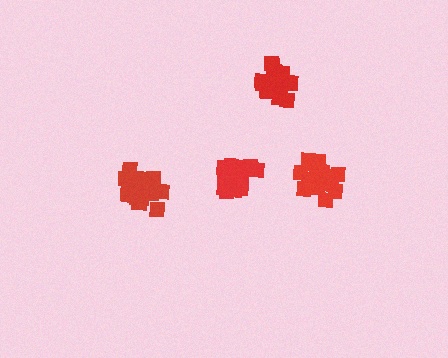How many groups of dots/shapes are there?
There are 4 groups.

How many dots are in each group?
Group 1: 19 dots, Group 2: 17 dots, Group 3: 20 dots, Group 4: 19 dots (75 total).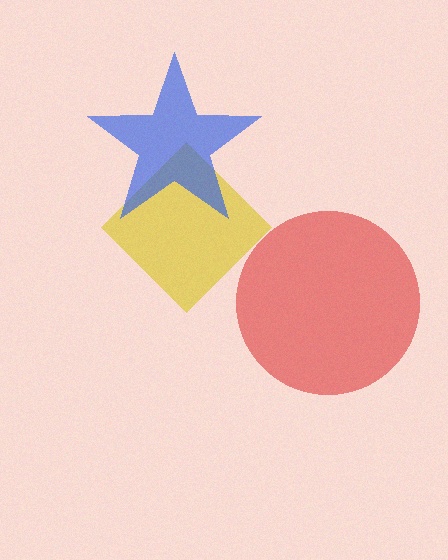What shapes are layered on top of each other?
The layered shapes are: a red circle, a yellow diamond, a blue star.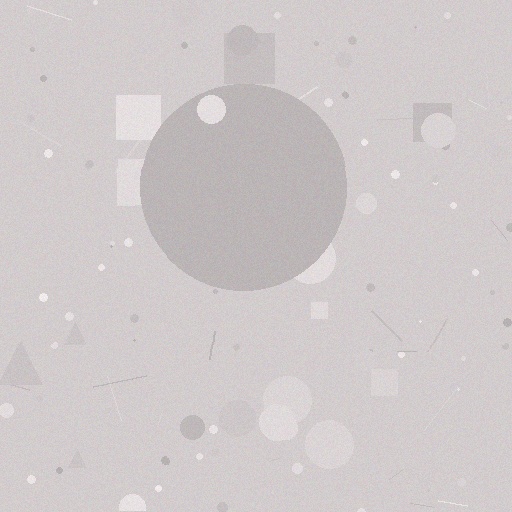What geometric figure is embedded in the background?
A circle is embedded in the background.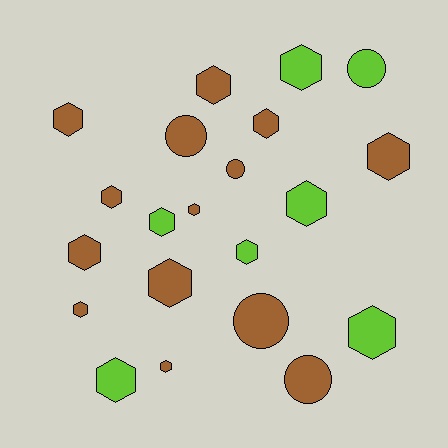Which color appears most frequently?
Brown, with 14 objects.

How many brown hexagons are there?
There are 10 brown hexagons.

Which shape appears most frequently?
Hexagon, with 16 objects.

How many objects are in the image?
There are 21 objects.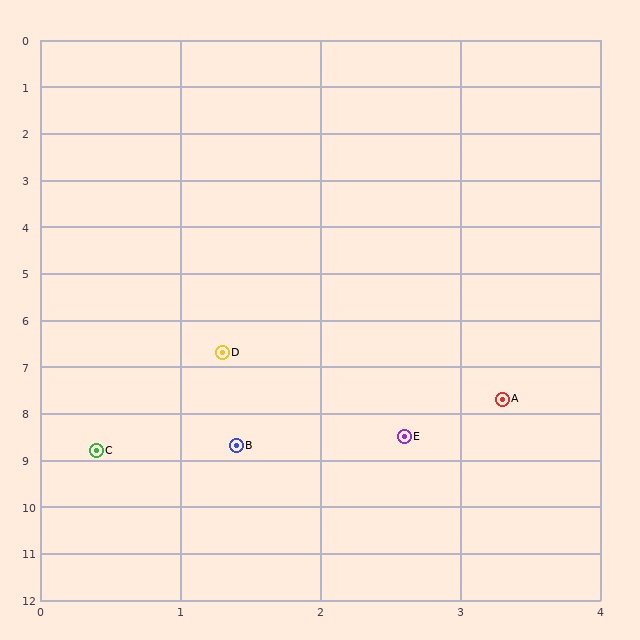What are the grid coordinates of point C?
Point C is at approximately (0.4, 8.8).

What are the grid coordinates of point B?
Point B is at approximately (1.4, 8.7).